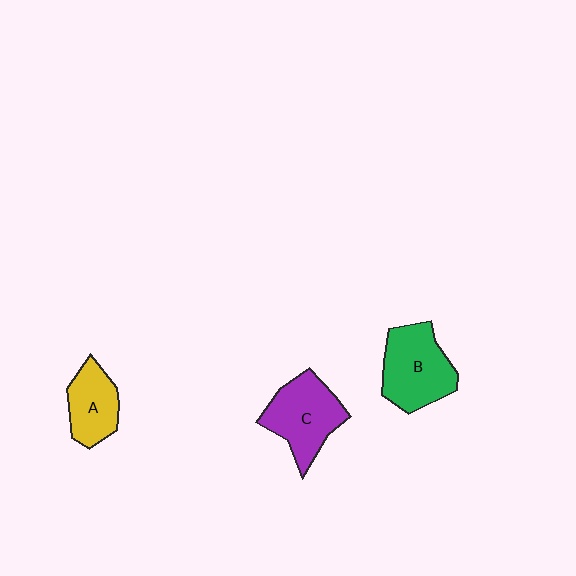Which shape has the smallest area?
Shape A (yellow).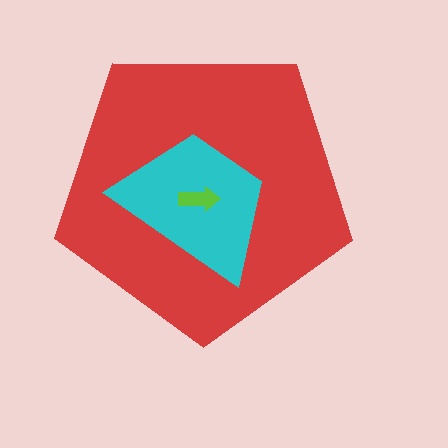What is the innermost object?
The lime arrow.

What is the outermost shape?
The red pentagon.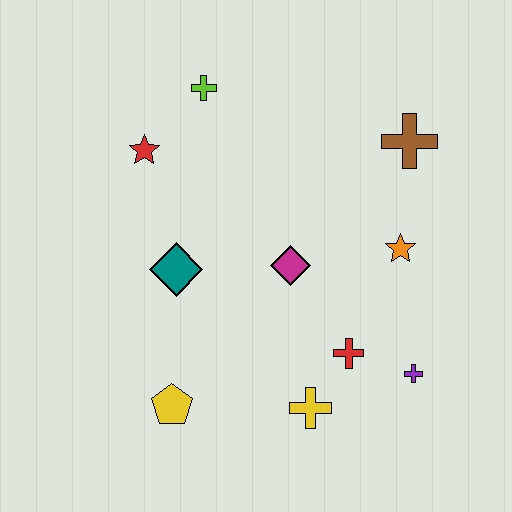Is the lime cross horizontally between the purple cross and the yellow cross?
No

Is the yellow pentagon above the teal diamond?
No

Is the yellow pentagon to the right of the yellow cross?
No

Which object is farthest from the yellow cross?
The lime cross is farthest from the yellow cross.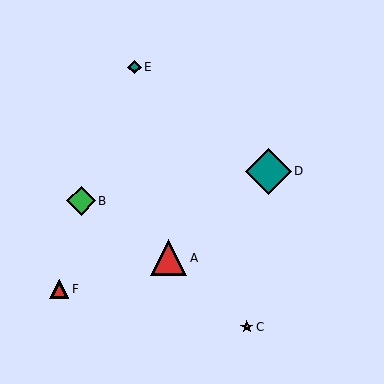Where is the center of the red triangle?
The center of the red triangle is at (59, 289).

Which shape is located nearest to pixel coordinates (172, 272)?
The red triangle (labeled A) at (169, 258) is nearest to that location.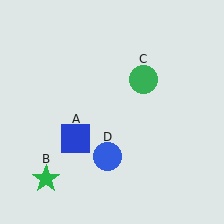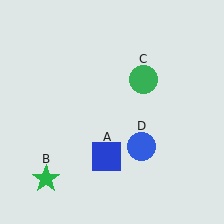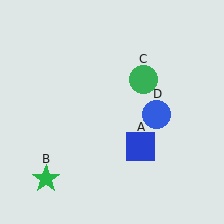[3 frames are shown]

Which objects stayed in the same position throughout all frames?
Green star (object B) and green circle (object C) remained stationary.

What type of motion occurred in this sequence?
The blue square (object A), blue circle (object D) rotated counterclockwise around the center of the scene.